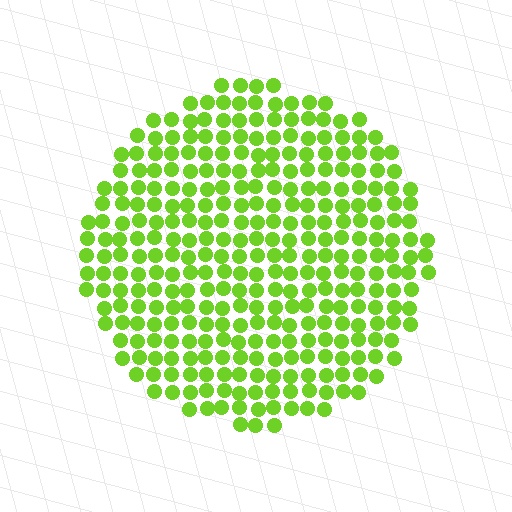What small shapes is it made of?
It is made of small circles.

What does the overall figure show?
The overall figure shows a circle.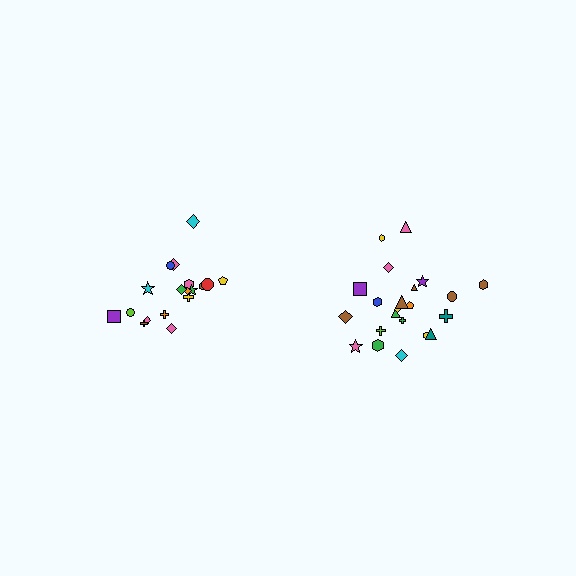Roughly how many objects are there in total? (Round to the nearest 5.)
Roughly 40 objects in total.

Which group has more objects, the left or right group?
The right group.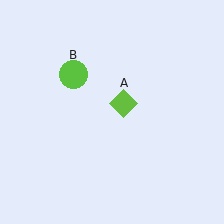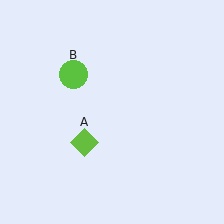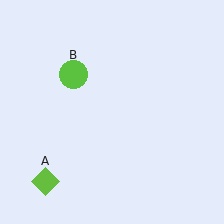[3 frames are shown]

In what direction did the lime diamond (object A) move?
The lime diamond (object A) moved down and to the left.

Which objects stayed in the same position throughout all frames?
Lime circle (object B) remained stationary.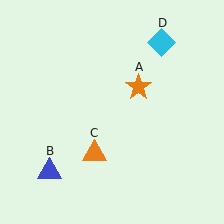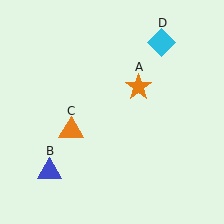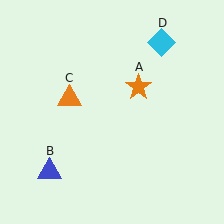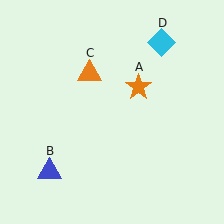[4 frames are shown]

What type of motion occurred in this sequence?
The orange triangle (object C) rotated clockwise around the center of the scene.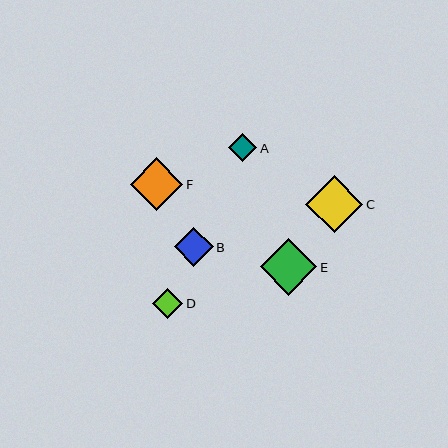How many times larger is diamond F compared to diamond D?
Diamond F is approximately 1.8 times the size of diamond D.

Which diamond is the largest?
Diamond E is the largest with a size of approximately 57 pixels.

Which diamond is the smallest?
Diamond A is the smallest with a size of approximately 29 pixels.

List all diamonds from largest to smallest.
From largest to smallest: E, C, F, B, D, A.